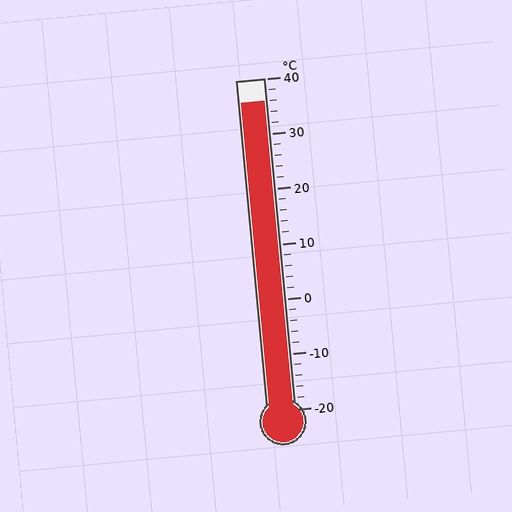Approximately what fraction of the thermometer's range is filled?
The thermometer is filled to approximately 95% of its range.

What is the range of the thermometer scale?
The thermometer scale ranges from -20°C to 40°C.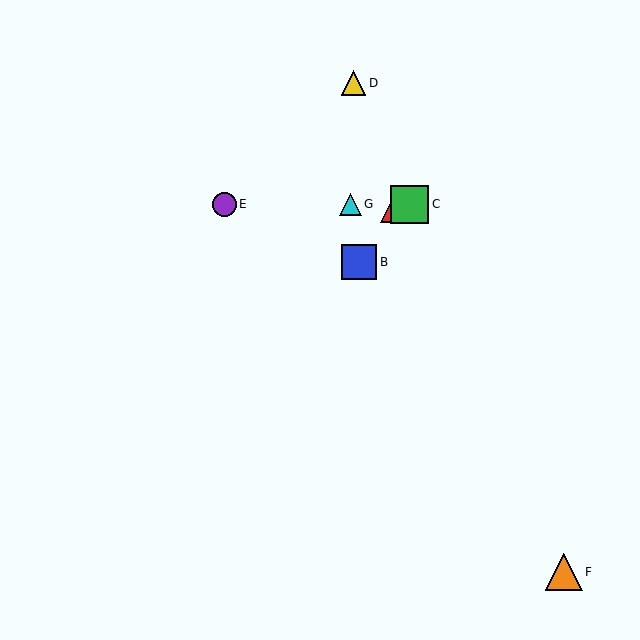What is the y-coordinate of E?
Object E is at y≈204.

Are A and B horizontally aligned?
No, A is at y≈204 and B is at y≈262.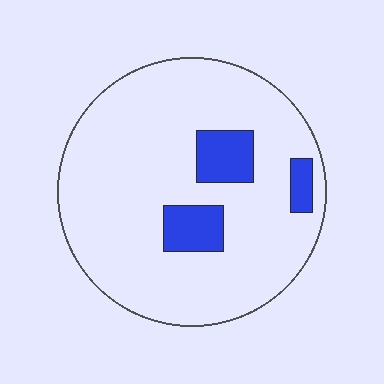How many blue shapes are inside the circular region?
3.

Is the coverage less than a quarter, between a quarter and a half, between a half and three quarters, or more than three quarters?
Less than a quarter.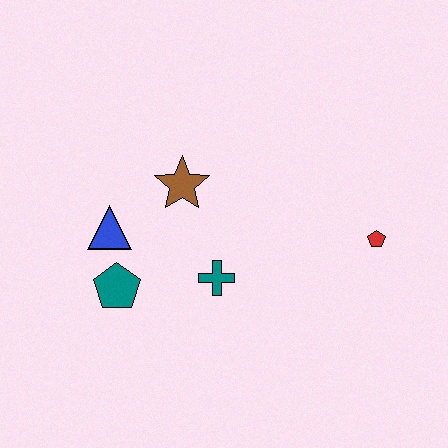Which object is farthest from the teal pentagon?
The red pentagon is farthest from the teal pentagon.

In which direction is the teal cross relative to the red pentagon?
The teal cross is to the left of the red pentagon.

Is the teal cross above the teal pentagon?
Yes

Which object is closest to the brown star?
The blue triangle is closest to the brown star.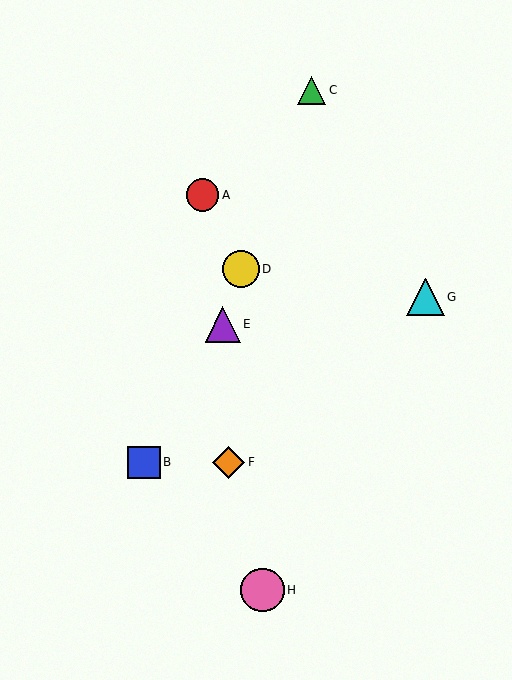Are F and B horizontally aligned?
Yes, both are at y≈463.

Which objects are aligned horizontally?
Objects B, F are aligned horizontally.